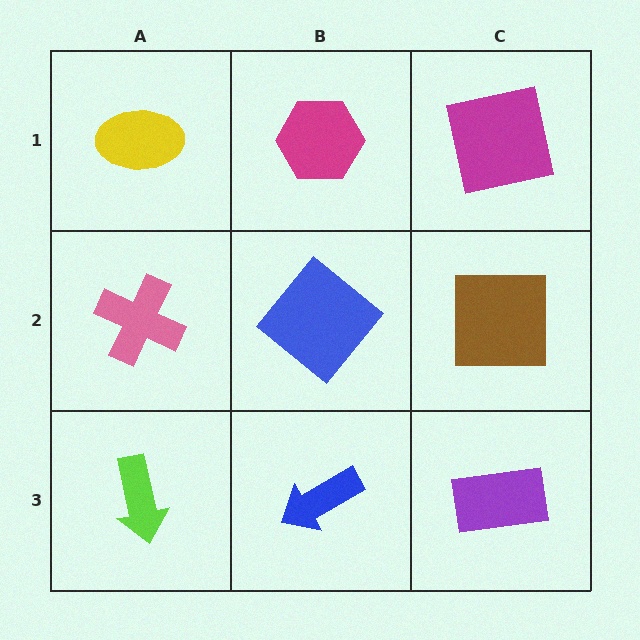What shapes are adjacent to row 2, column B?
A magenta hexagon (row 1, column B), a blue arrow (row 3, column B), a pink cross (row 2, column A), a brown square (row 2, column C).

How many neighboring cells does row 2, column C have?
3.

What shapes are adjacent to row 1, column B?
A blue diamond (row 2, column B), a yellow ellipse (row 1, column A), a magenta square (row 1, column C).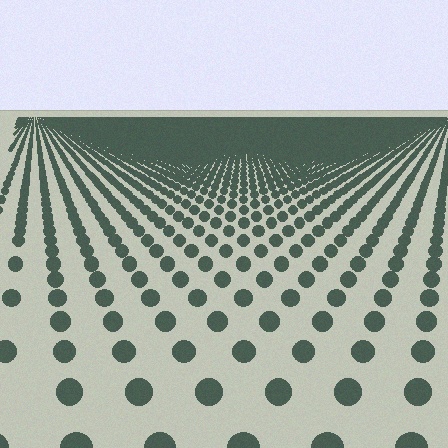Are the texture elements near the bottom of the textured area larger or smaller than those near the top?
Larger. Near the bottom, elements are closer to the viewer and appear at a bigger on-screen size.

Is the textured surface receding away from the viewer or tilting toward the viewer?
The surface is receding away from the viewer. Texture elements get smaller and denser toward the top.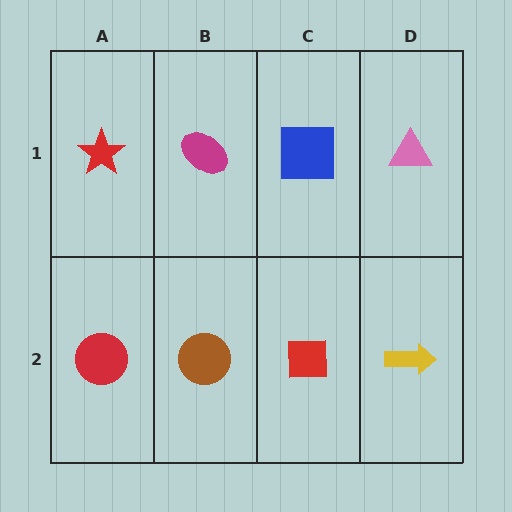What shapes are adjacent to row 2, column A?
A red star (row 1, column A), a brown circle (row 2, column B).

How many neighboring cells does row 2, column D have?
2.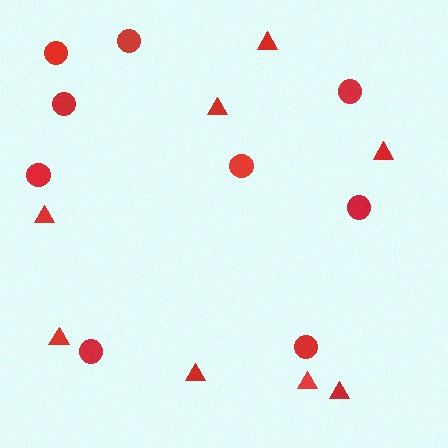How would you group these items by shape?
There are 2 groups: one group of triangles (8) and one group of circles (9).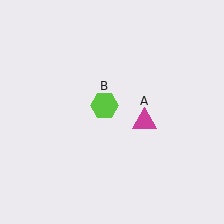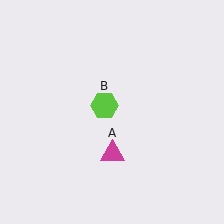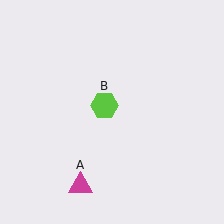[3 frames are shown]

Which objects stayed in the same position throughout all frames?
Lime hexagon (object B) remained stationary.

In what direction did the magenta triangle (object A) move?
The magenta triangle (object A) moved down and to the left.